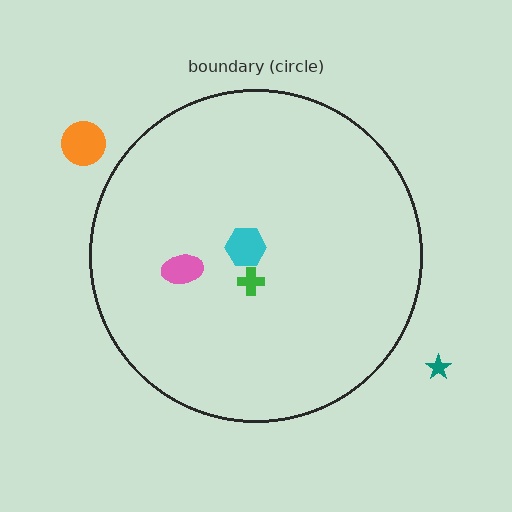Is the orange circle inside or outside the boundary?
Outside.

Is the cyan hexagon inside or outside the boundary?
Inside.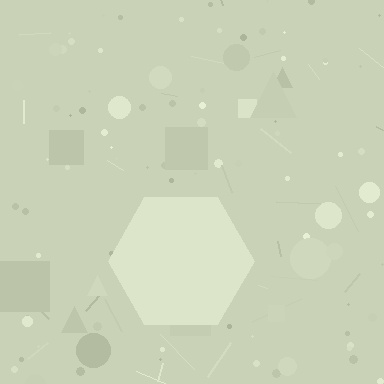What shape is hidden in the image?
A hexagon is hidden in the image.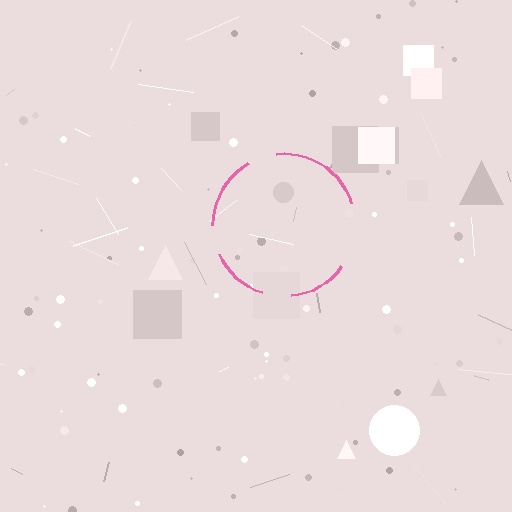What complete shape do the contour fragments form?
The contour fragments form a circle.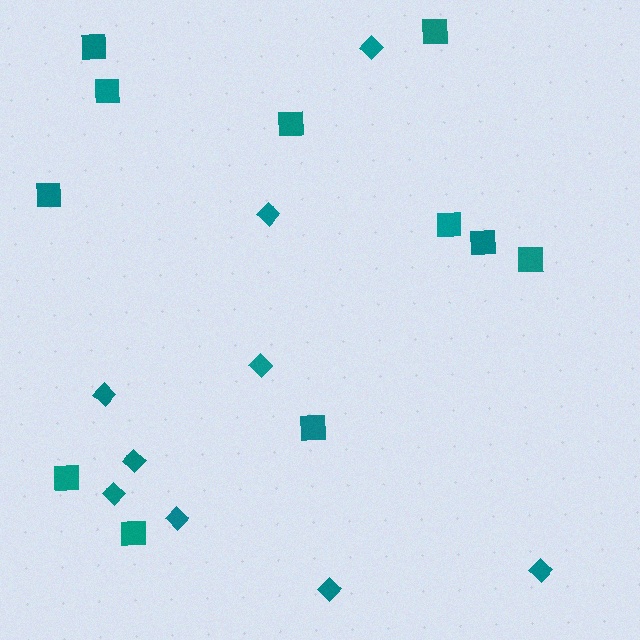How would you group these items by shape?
There are 2 groups: one group of diamonds (9) and one group of squares (11).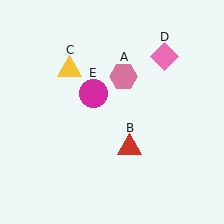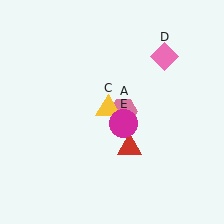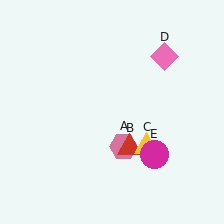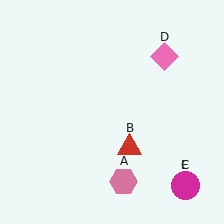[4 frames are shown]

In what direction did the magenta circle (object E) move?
The magenta circle (object E) moved down and to the right.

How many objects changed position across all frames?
3 objects changed position: pink hexagon (object A), yellow triangle (object C), magenta circle (object E).